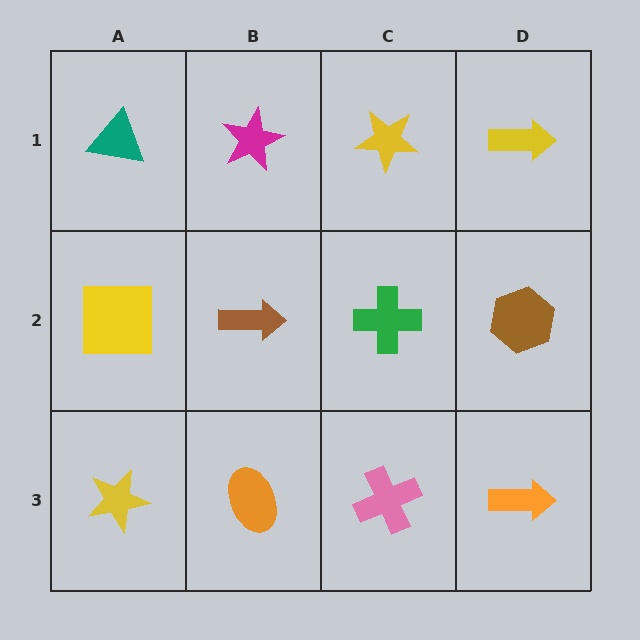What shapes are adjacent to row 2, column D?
A yellow arrow (row 1, column D), an orange arrow (row 3, column D), a green cross (row 2, column C).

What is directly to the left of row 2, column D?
A green cross.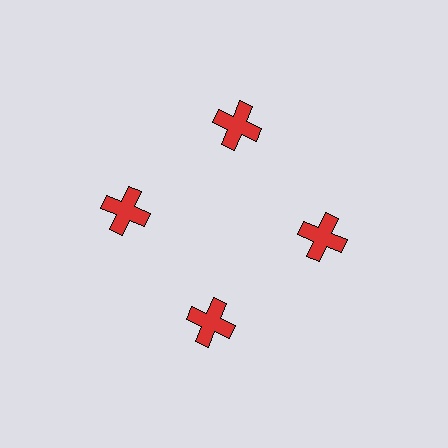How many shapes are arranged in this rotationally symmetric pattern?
There are 4 shapes, arranged in 4 groups of 1.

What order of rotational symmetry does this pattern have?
This pattern has 4-fold rotational symmetry.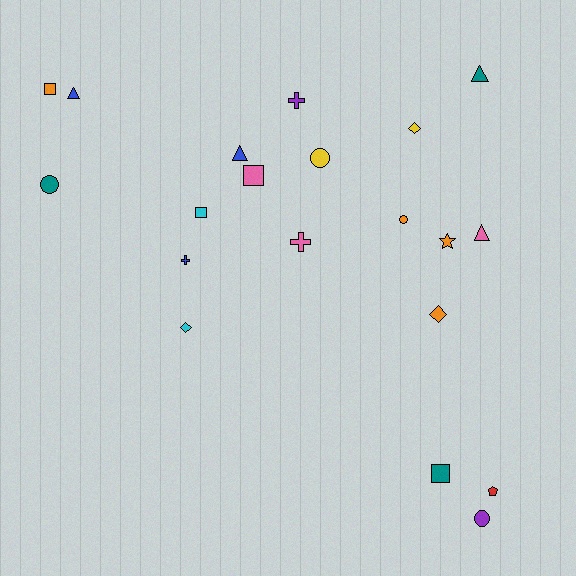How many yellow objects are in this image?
There are 2 yellow objects.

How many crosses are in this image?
There are 3 crosses.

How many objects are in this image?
There are 20 objects.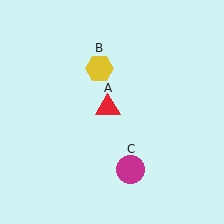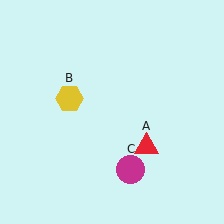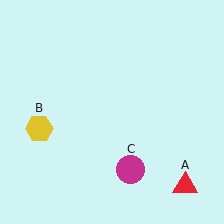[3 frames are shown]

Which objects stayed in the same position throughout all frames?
Magenta circle (object C) remained stationary.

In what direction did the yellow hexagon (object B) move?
The yellow hexagon (object B) moved down and to the left.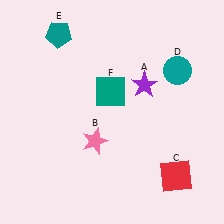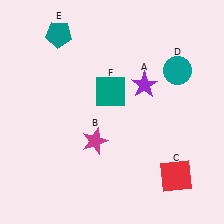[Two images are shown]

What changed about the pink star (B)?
In Image 1, B is pink. In Image 2, it changed to magenta.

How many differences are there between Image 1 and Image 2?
There is 1 difference between the two images.